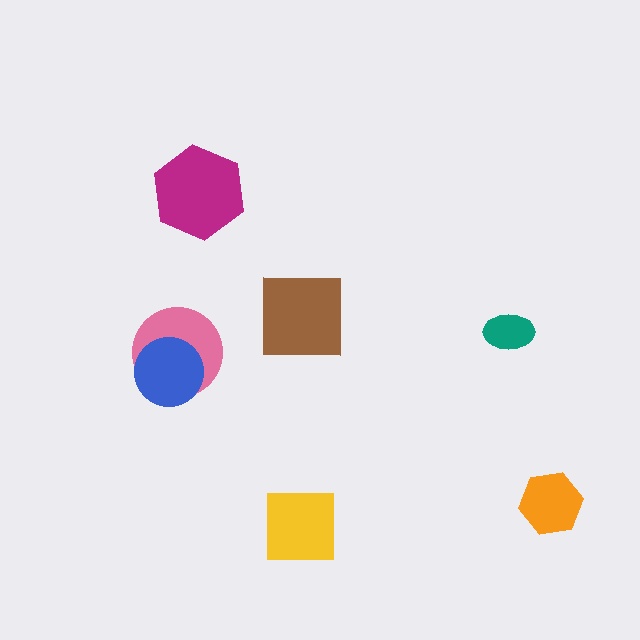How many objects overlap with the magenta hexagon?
0 objects overlap with the magenta hexagon.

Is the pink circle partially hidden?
Yes, it is partially covered by another shape.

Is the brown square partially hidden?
No, no other shape covers it.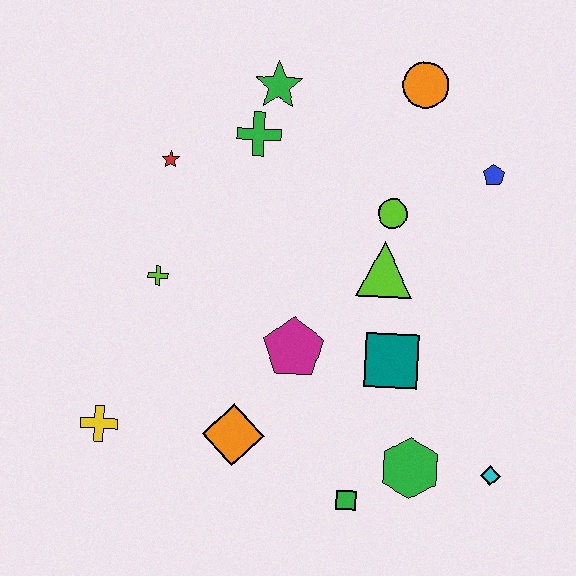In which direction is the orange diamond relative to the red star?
The orange diamond is below the red star.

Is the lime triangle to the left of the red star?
No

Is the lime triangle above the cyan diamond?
Yes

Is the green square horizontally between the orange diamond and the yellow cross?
No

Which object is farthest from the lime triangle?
The yellow cross is farthest from the lime triangle.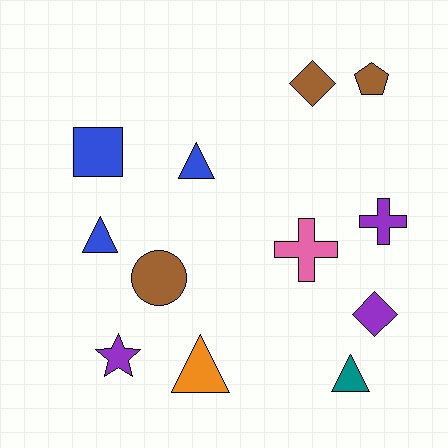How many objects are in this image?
There are 12 objects.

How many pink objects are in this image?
There is 1 pink object.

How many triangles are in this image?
There are 4 triangles.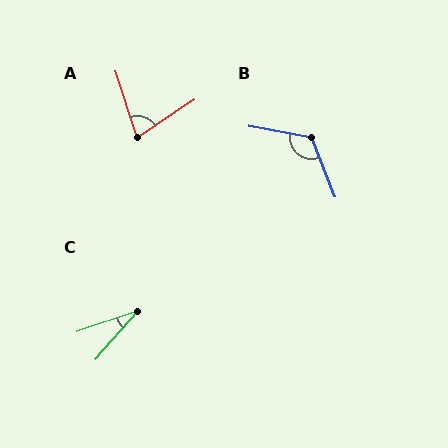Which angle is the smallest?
C, at approximately 30 degrees.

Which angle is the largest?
B, at approximately 121 degrees.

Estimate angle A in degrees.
Approximately 74 degrees.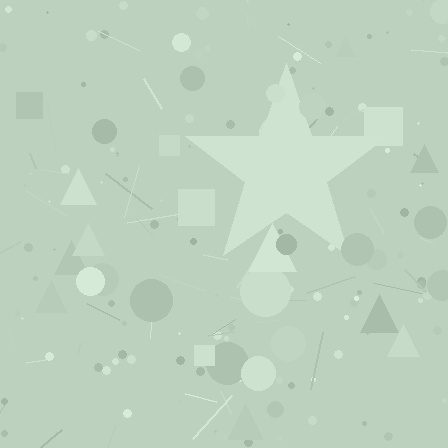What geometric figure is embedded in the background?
A star is embedded in the background.